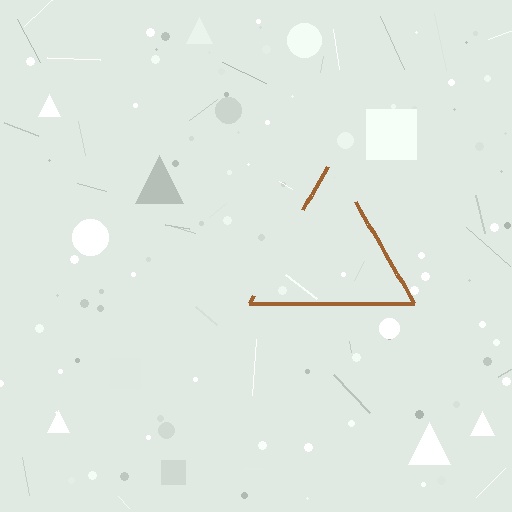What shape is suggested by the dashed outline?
The dashed outline suggests a triangle.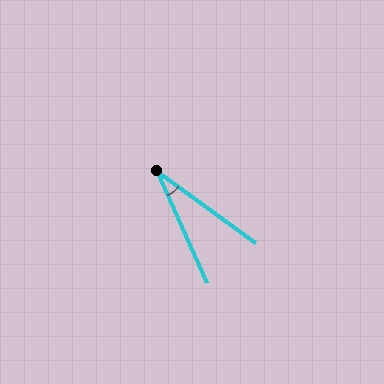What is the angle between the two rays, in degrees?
Approximately 30 degrees.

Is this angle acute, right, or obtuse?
It is acute.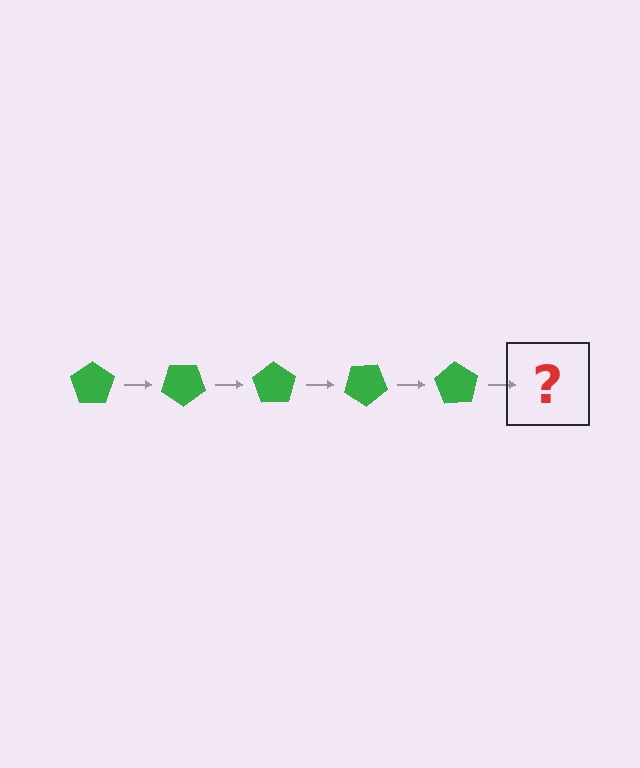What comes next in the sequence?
The next element should be a green pentagon rotated 175 degrees.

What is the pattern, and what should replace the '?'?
The pattern is that the pentagon rotates 35 degrees each step. The '?' should be a green pentagon rotated 175 degrees.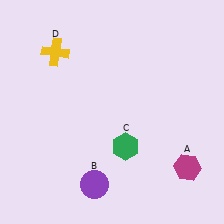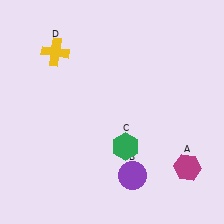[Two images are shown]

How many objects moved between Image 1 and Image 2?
1 object moved between the two images.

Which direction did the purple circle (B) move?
The purple circle (B) moved right.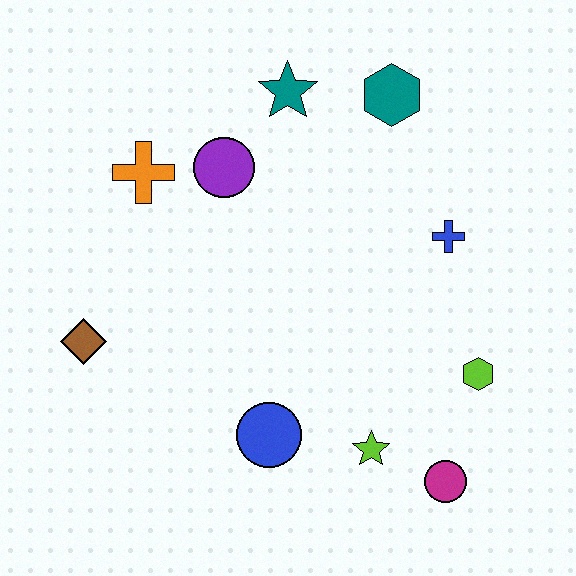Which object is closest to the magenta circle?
The lime star is closest to the magenta circle.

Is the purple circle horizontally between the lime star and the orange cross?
Yes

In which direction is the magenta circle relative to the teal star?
The magenta circle is below the teal star.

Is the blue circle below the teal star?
Yes